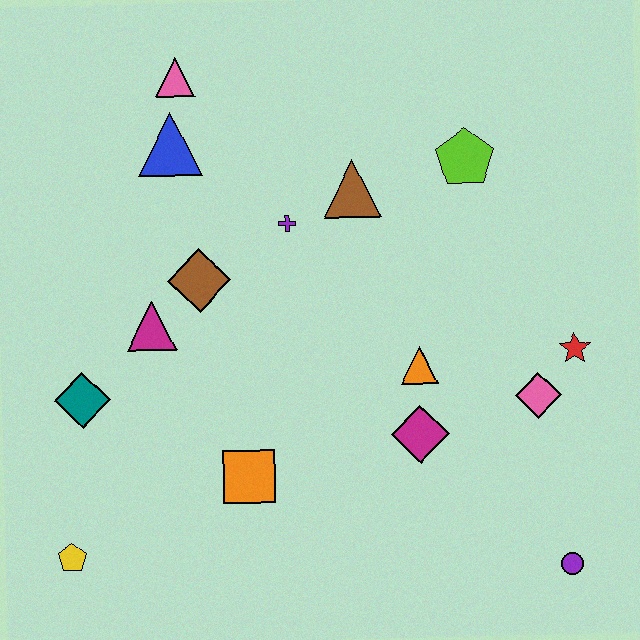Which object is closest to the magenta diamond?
The orange triangle is closest to the magenta diamond.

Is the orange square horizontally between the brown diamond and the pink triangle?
No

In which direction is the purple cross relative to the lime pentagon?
The purple cross is to the left of the lime pentagon.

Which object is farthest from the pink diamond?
The yellow pentagon is farthest from the pink diamond.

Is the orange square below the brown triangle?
Yes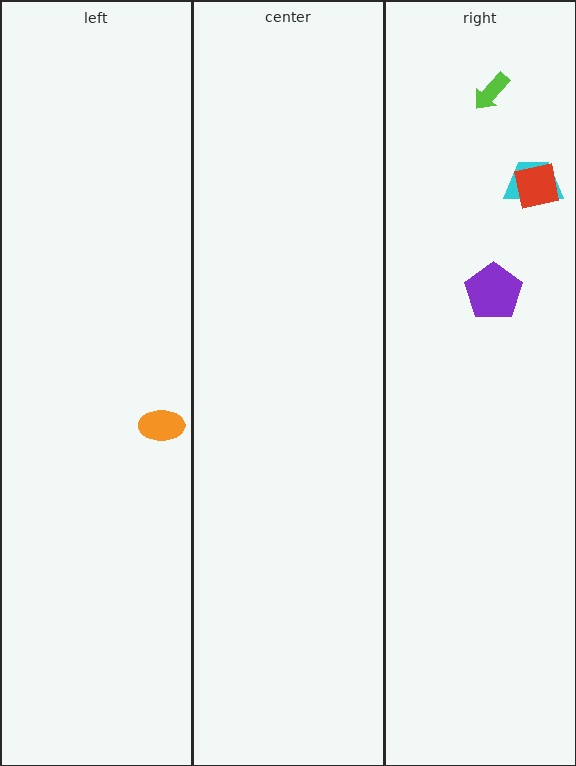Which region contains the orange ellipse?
The left region.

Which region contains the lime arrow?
The right region.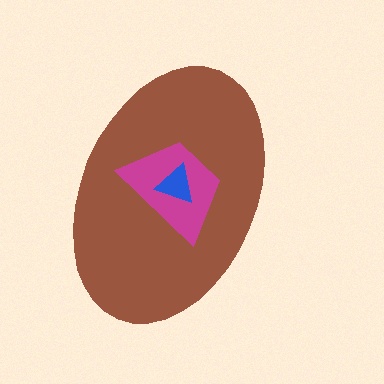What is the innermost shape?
The blue triangle.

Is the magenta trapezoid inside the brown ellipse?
Yes.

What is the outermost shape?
The brown ellipse.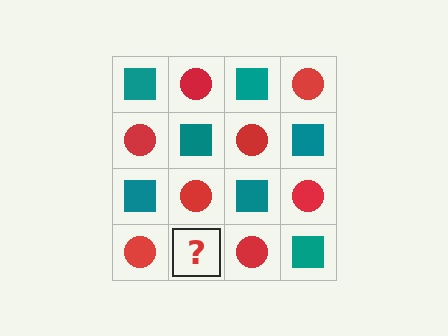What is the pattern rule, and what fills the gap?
The rule is that it alternates teal square and red circle in a checkerboard pattern. The gap should be filled with a teal square.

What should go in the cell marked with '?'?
The missing cell should contain a teal square.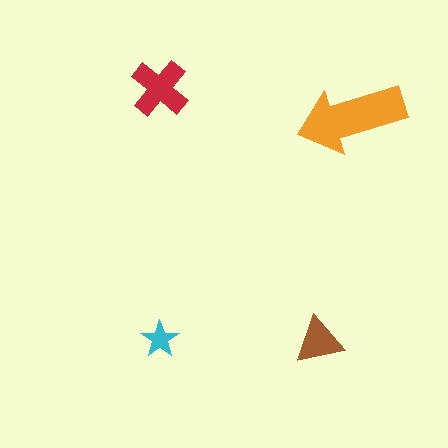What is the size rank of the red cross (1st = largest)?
2nd.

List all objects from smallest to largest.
The cyan star, the brown triangle, the red cross, the orange arrow.